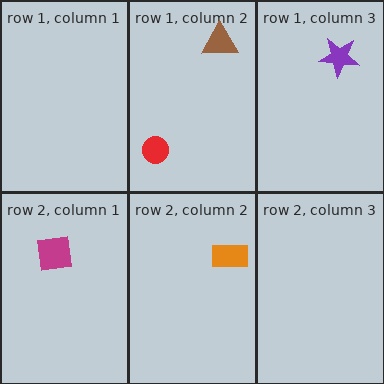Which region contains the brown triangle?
The row 1, column 2 region.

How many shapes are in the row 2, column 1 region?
1.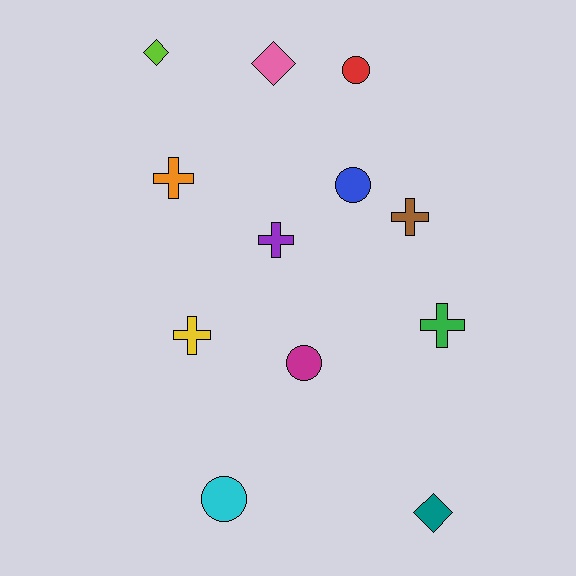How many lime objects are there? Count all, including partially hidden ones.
There is 1 lime object.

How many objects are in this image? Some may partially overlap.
There are 12 objects.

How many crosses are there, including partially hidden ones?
There are 5 crosses.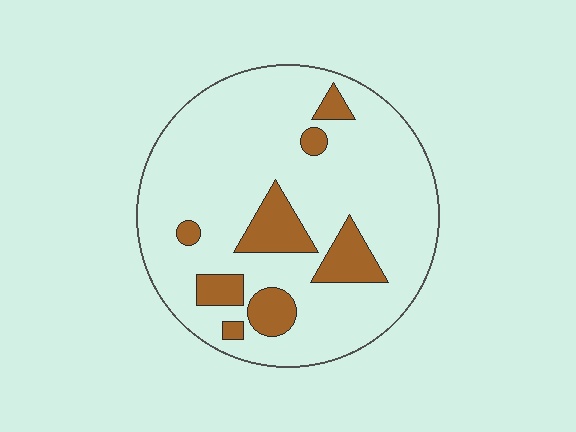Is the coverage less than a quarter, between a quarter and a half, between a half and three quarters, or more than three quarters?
Less than a quarter.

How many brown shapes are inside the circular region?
8.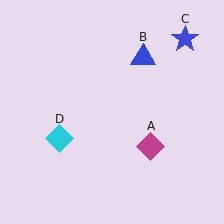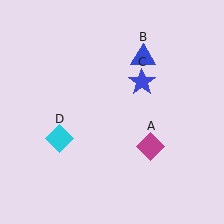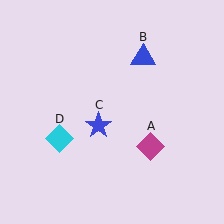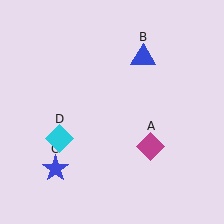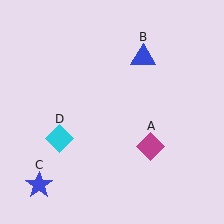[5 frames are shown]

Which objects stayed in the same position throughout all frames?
Magenta diamond (object A) and blue triangle (object B) and cyan diamond (object D) remained stationary.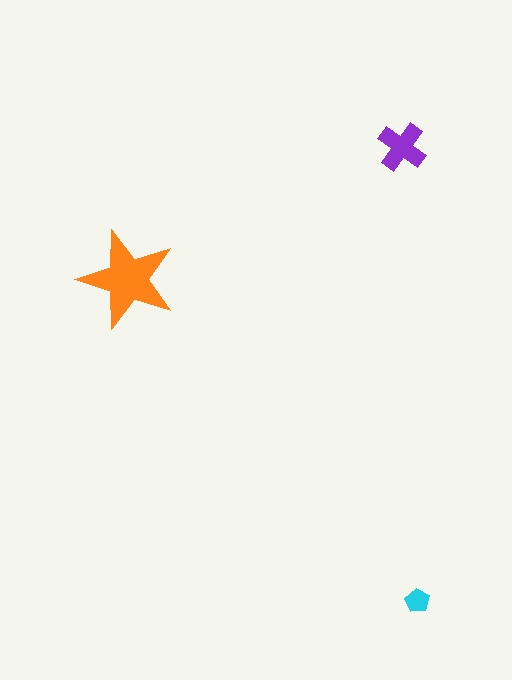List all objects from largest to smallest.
The orange star, the purple cross, the cyan pentagon.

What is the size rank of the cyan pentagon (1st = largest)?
3rd.